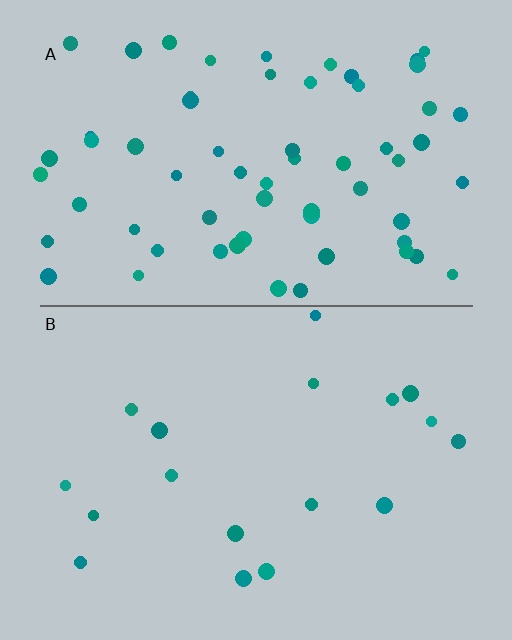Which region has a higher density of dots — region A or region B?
A (the top).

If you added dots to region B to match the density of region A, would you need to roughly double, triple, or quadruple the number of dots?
Approximately quadruple.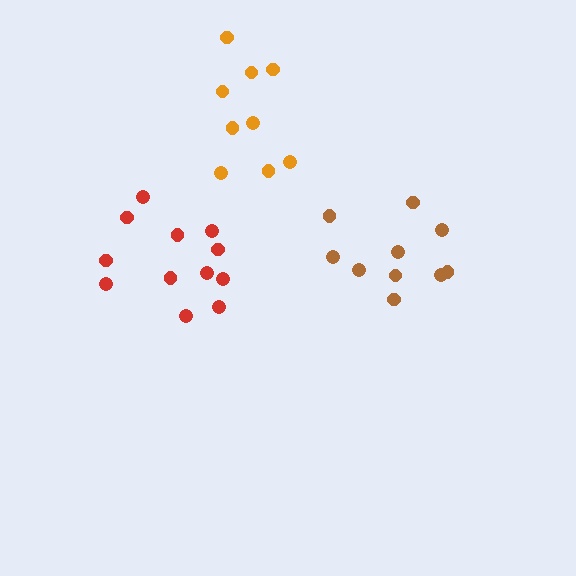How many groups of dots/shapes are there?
There are 3 groups.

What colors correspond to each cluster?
The clusters are colored: orange, red, brown.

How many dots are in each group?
Group 1: 9 dots, Group 2: 12 dots, Group 3: 10 dots (31 total).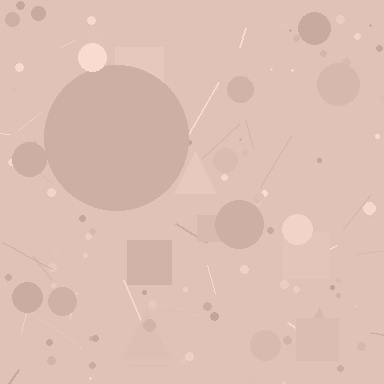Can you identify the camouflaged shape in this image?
The camouflaged shape is a circle.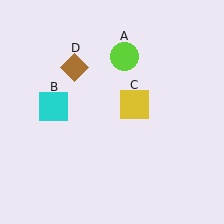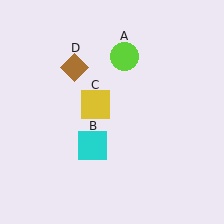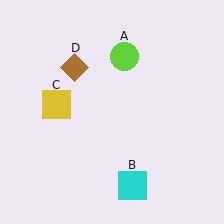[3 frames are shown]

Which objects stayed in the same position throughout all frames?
Lime circle (object A) and brown diamond (object D) remained stationary.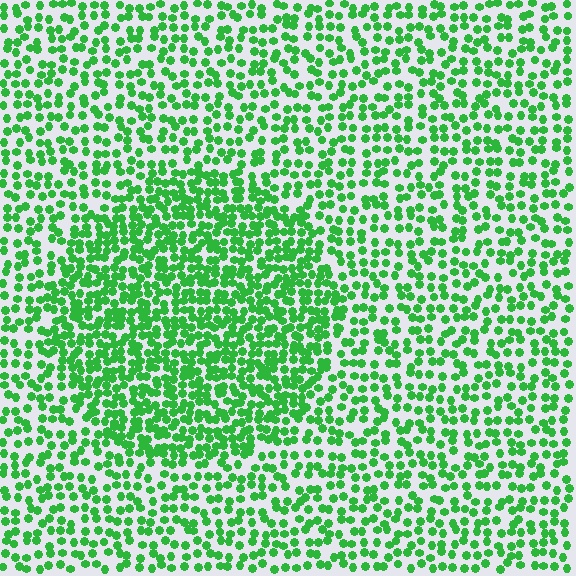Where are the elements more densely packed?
The elements are more densely packed inside the circle boundary.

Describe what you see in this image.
The image contains small green elements arranged at two different densities. A circle-shaped region is visible where the elements are more densely packed than the surrounding area.